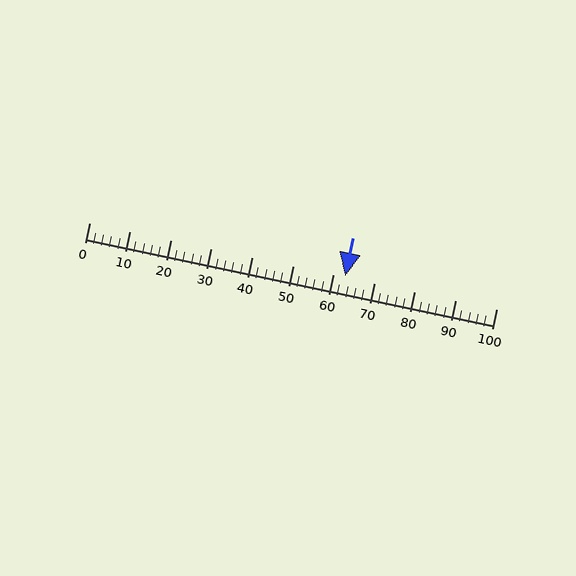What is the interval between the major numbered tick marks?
The major tick marks are spaced 10 units apart.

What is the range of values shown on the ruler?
The ruler shows values from 0 to 100.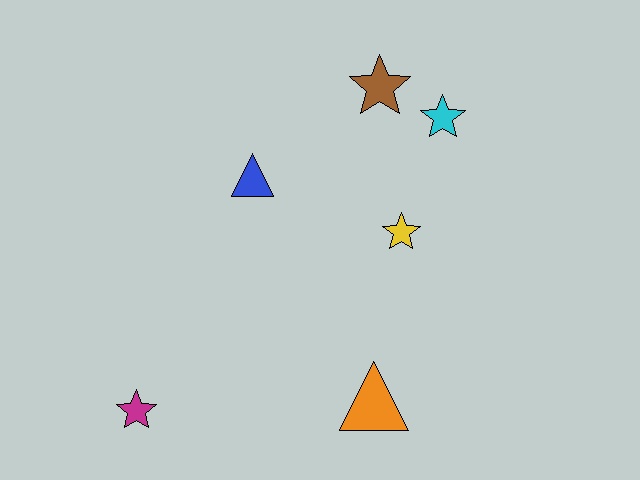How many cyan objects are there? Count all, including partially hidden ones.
There is 1 cyan object.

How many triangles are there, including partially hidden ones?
There are 2 triangles.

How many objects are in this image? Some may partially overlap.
There are 6 objects.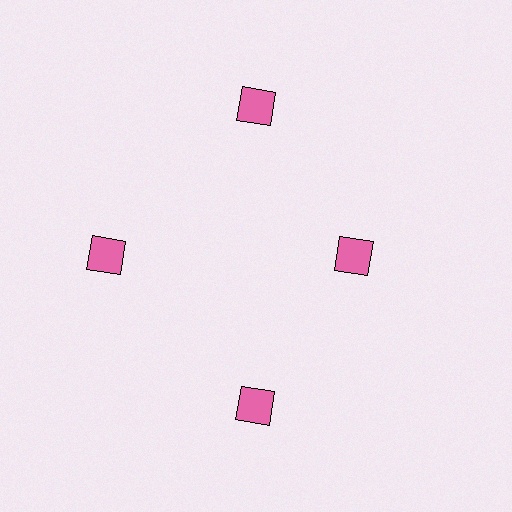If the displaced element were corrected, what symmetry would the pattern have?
It would have 4-fold rotational symmetry — the pattern would map onto itself every 90 degrees.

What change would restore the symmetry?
The symmetry would be restored by moving it outward, back onto the ring so that all 4 squares sit at equal angles and equal distance from the center.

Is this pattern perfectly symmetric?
No. The 4 pink squares are arranged in a ring, but one element near the 3 o'clock position is pulled inward toward the center, breaking the 4-fold rotational symmetry.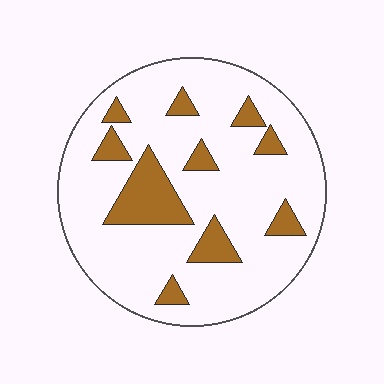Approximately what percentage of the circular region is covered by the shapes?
Approximately 20%.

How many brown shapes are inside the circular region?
10.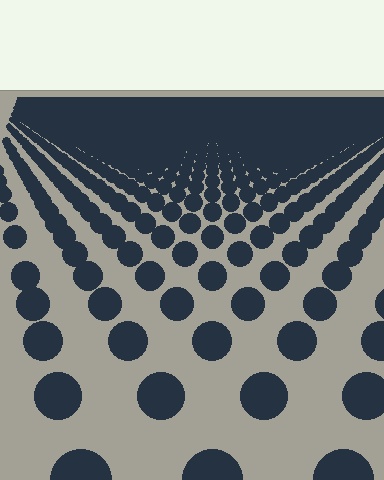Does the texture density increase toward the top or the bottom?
Density increases toward the top.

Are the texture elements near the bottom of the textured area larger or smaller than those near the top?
Larger. Near the bottom, elements are closer to the viewer and appear at a bigger on-screen size.